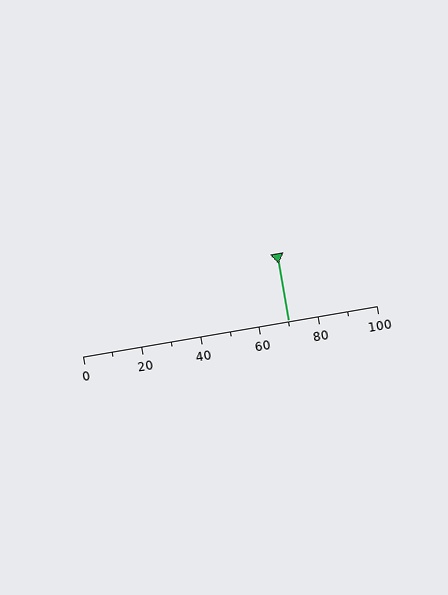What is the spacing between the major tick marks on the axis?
The major ticks are spaced 20 apart.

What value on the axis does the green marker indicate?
The marker indicates approximately 70.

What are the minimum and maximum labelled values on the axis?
The axis runs from 0 to 100.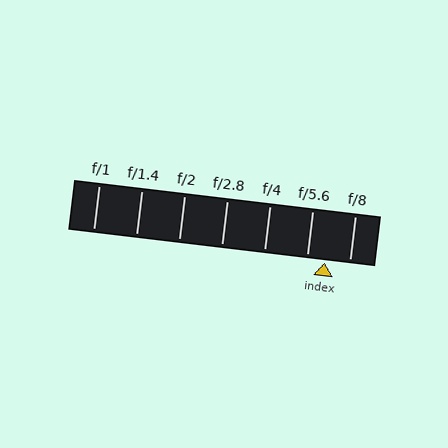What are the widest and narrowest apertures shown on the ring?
The widest aperture shown is f/1 and the narrowest is f/8.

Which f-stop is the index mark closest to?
The index mark is closest to f/5.6.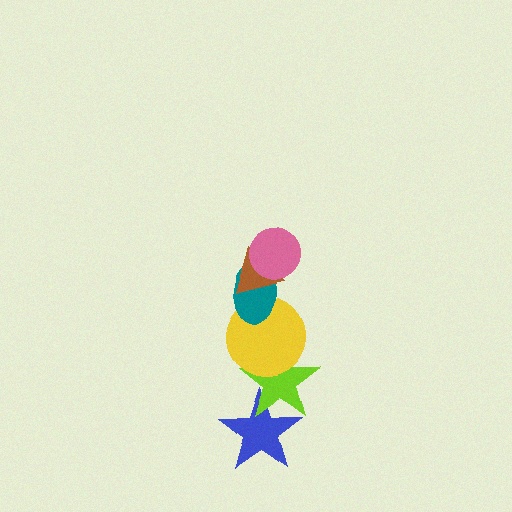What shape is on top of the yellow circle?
The teal ellipse is on top of the yellow circle.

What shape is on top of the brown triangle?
The pink circle is on top of the brown triangle.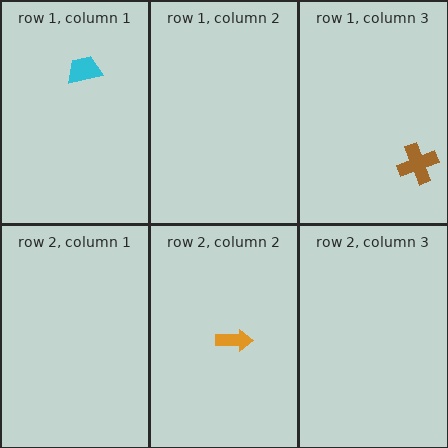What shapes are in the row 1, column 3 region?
The brown cross.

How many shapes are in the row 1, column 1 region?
1.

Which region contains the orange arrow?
The row 2, column 2 region.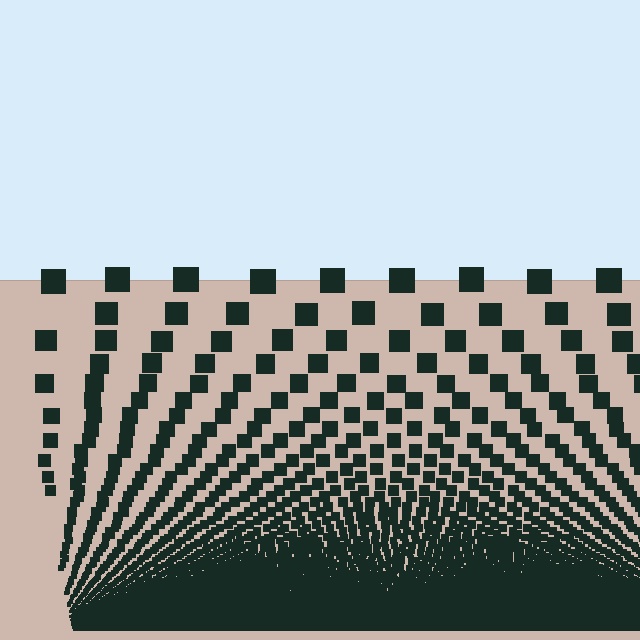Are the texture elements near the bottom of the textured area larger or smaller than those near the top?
Smaller. The gradient is inverted — elements near the bottom are smaller and denser.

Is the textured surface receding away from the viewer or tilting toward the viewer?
The surface appears to tilt toward the viewer. Texture elements get larger and sparser toward the top.